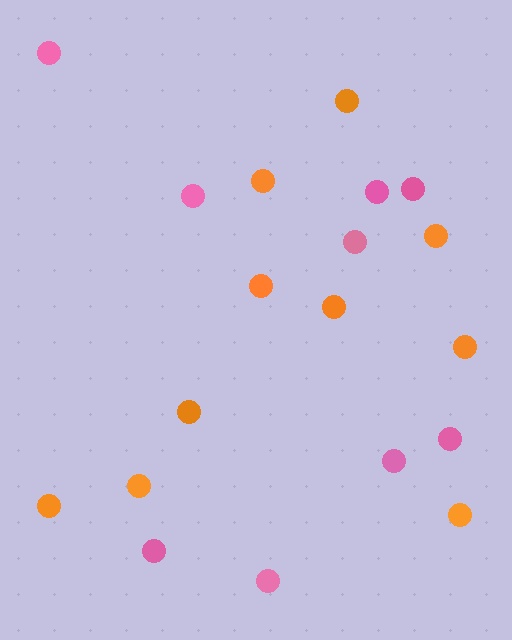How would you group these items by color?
There are 2 groups: one group of pink circles (9) and one group of orange circles (10).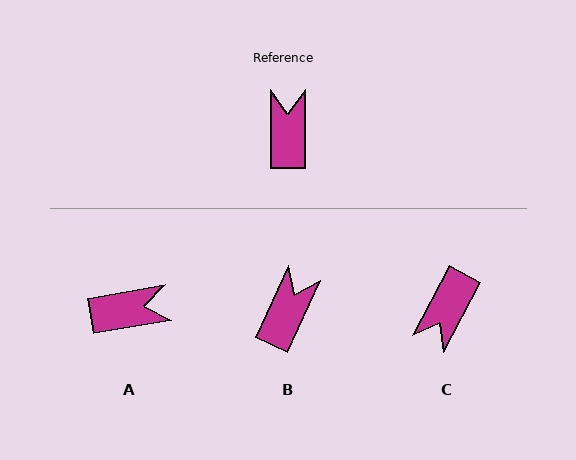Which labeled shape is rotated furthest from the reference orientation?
C, about 152 degrees away.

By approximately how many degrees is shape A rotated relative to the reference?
Approximately 81 degrees clockwise.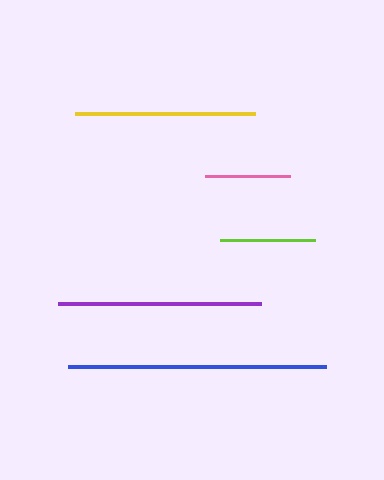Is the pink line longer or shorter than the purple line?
The purple line is longer than the pink line.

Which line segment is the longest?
The blue line is the longest at approximately 258 pixels.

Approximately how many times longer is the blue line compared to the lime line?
The blue line is approximately 2.7 times the length of the lime line.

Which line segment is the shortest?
The pink line is the shortest at approximately 84 pixels.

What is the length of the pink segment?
The pink segment is approximately 84 pixels long.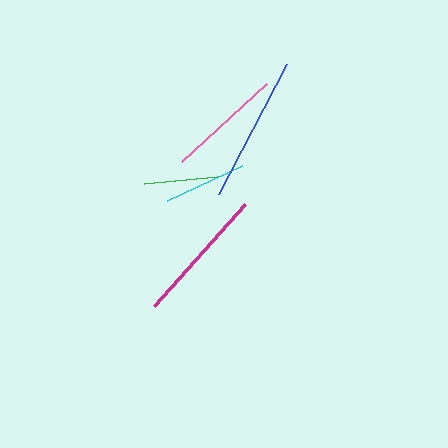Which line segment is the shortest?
The green line is the shortest at approximately 73 pixels.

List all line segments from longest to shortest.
From longest to shortest: blue, magenta, pink, cyan, green.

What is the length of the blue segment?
The blue segment is approximately 146 pixels long.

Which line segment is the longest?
The blue line is the longest at approximately 146 pixels.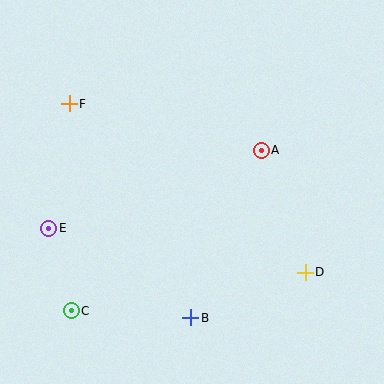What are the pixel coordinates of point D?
Point D is at (305, 272).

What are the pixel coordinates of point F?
Point F is at (69, 104).